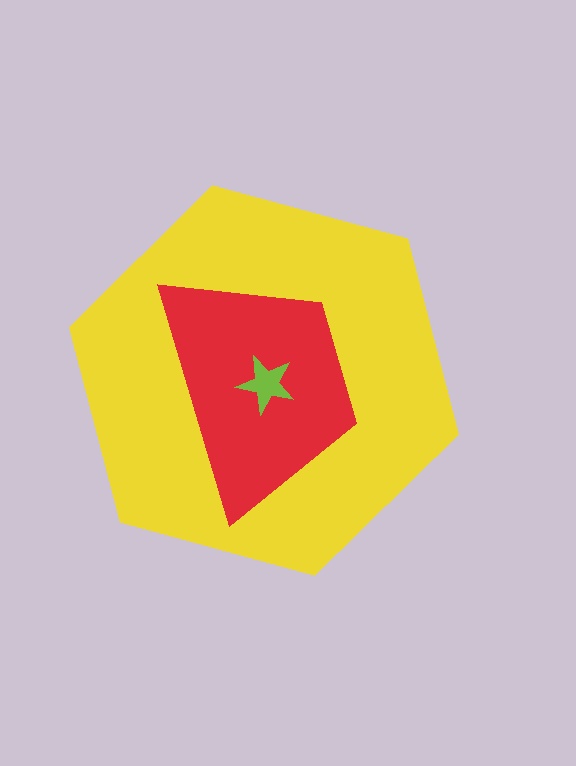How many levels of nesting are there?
3.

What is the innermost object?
The lime star.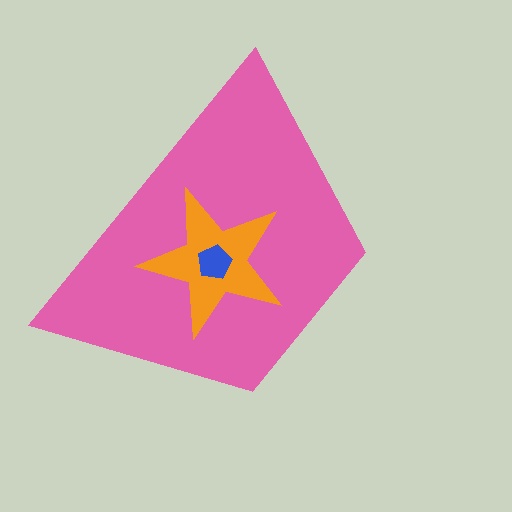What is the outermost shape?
The pink trapezoid.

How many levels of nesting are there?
3.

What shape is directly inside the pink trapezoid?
The orange star.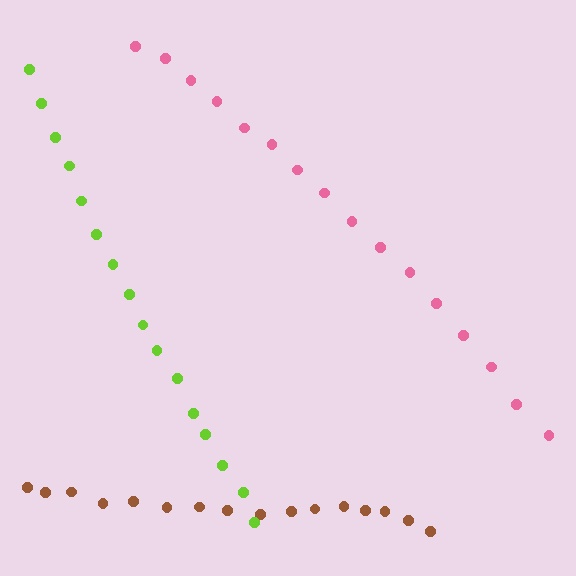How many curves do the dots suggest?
There are 3 distinct paths.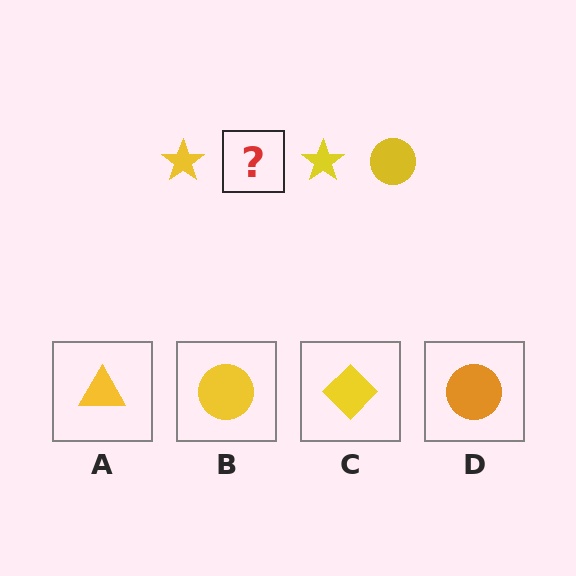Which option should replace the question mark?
Option B.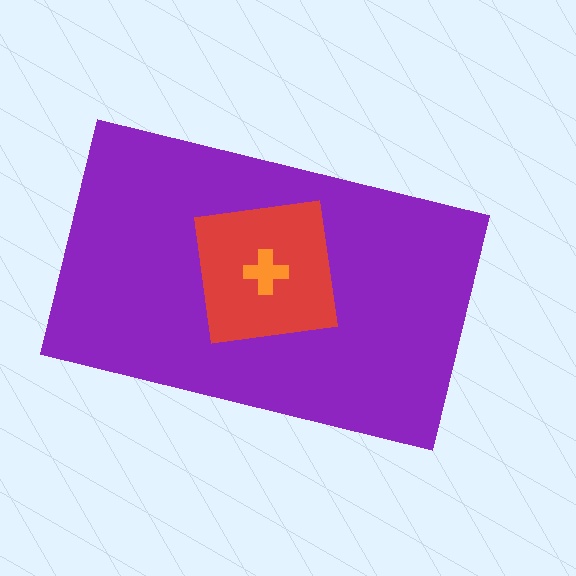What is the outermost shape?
The purple rectangle.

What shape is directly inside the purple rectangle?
The red square.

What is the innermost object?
The orange cross.